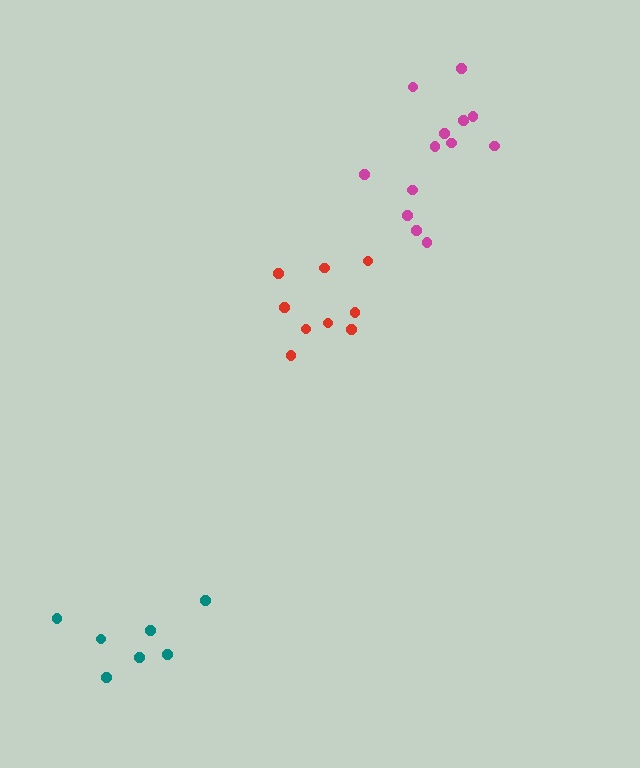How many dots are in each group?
Group 1: 7 dots, Group 2: 13 dots, Group 3: 9 dots (29 total).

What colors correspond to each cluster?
The clusters are colored: teal, magenta, red.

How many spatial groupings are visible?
There are 3 spatial groupings.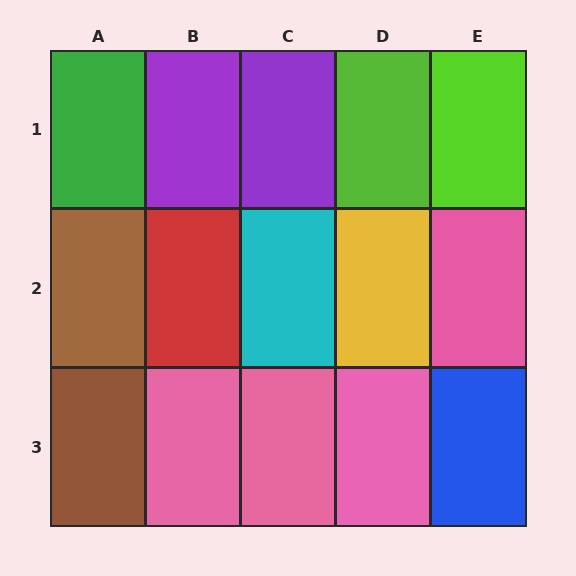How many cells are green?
1 cell is green.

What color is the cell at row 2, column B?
Red.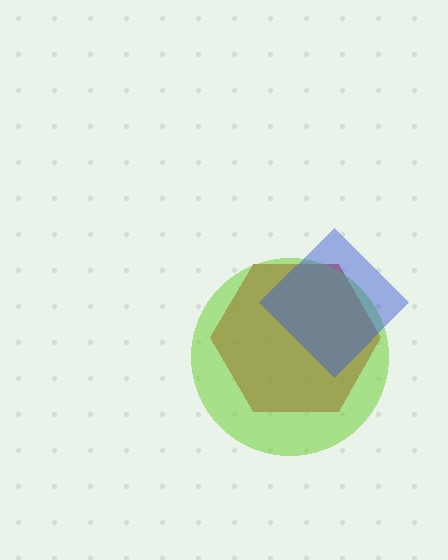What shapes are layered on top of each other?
The layered shapes are: a red hexagon, a lime circle, a blue diamond.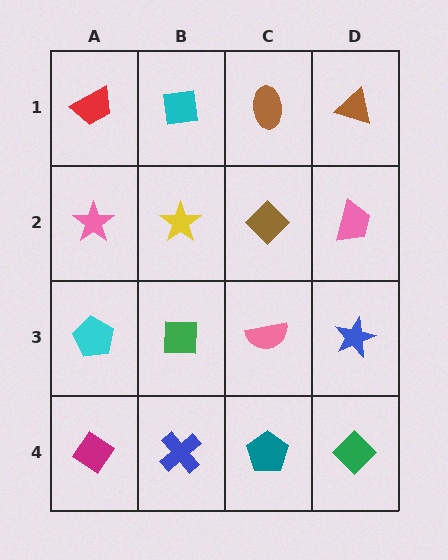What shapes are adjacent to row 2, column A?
A red trapezoid (row 1, column A), a cyan pentagon (row 3, column A), a yellow star (row 2, column B).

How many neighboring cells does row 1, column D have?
2.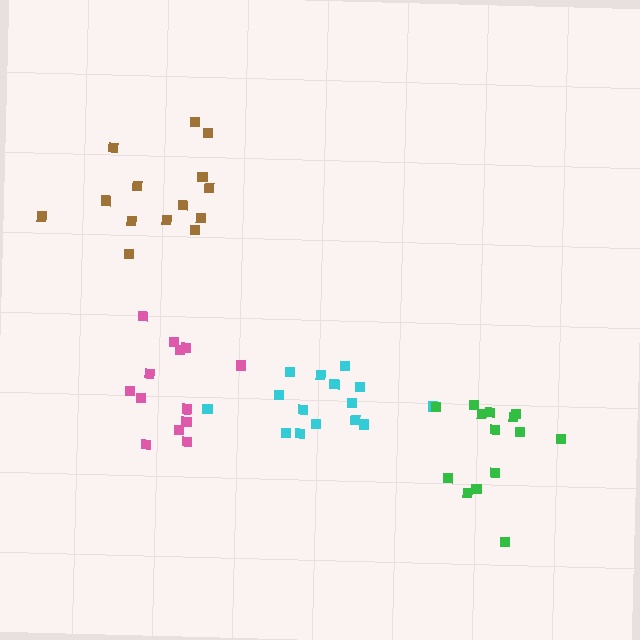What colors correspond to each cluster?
The clusters are colored: brown, pink, cyan, green.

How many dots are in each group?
Group 1: 14 dots, Group 2: 13 dots, Group 3: 15 dots, Group 4: 14 dots (56 total).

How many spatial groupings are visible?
There are 4 spatial groupings.